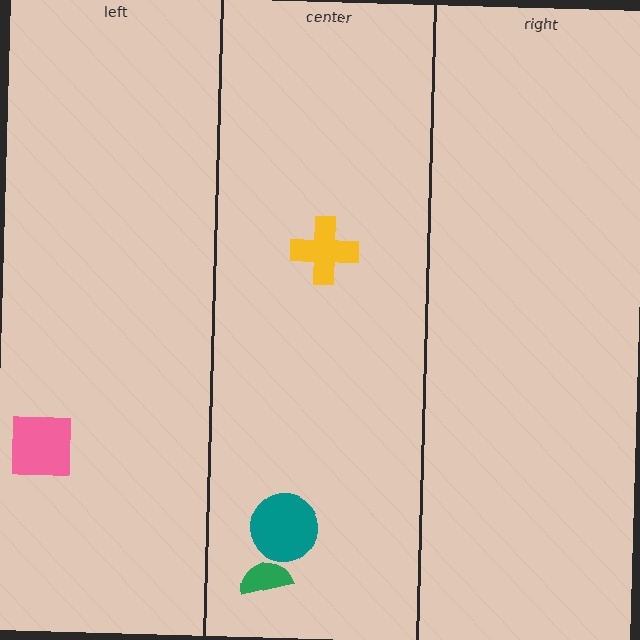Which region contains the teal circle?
The center region.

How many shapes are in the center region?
3.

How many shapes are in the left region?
1.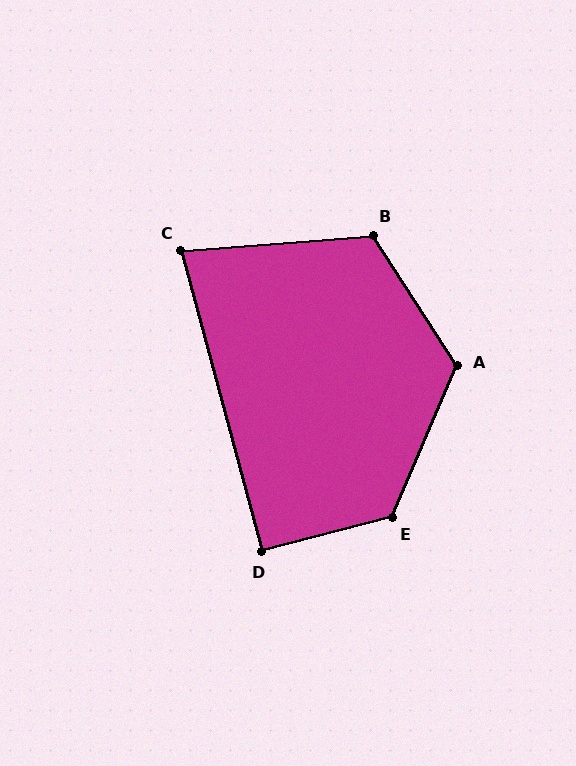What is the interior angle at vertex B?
Approximately 118 degrees (obtuse).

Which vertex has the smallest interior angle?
C, at approximately 79 degrees.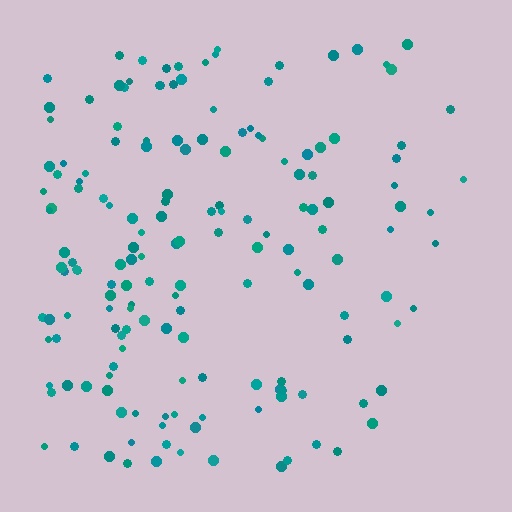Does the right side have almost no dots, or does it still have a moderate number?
Still a moderate number, just noticeably fewer than the left.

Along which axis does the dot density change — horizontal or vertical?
Horizontal.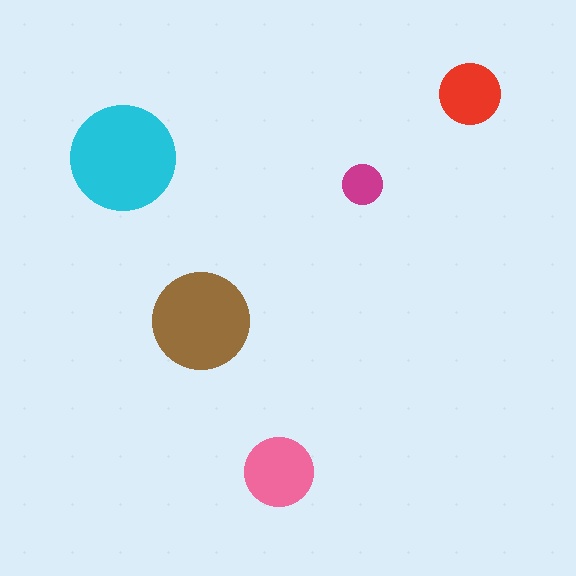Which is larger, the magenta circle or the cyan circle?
The cyan one.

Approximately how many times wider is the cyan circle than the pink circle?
About 1.5 times wider.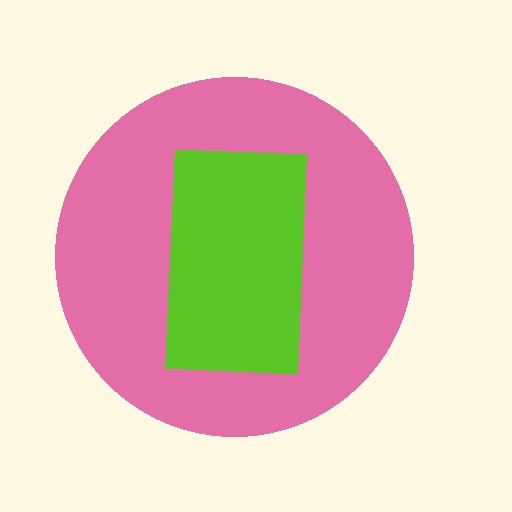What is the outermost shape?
The pink circle.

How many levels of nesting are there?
2.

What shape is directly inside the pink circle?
The lime rectangle.